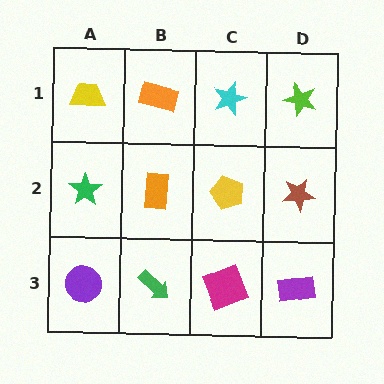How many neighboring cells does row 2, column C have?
4.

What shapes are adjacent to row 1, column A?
A green star (row 2, column A), an orange rectangle (row 1, column B).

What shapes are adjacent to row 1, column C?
A yellow pentagon (row 2, column C), an orange rectangle (row 1, column B), a lime star (row 1, column D).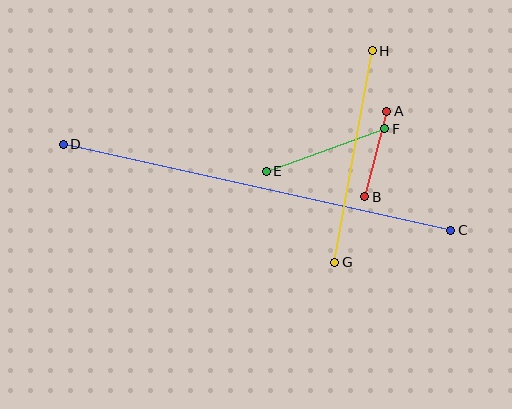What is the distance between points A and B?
The distance is approximately 88 pixels.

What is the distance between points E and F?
The distance is approximately 126 pixels.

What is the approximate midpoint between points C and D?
The midpoint is at approximately (257, 187) pixels.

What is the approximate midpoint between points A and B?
The midpoint is at approximately (376, 154) pixels.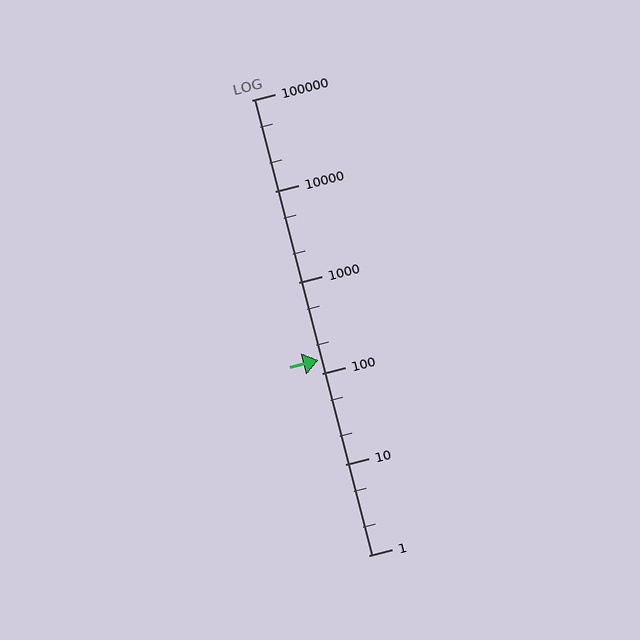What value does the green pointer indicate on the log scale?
The pointer indicates approximately 140.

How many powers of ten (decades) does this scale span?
The scale spans 5 decades, from 1 to 100000.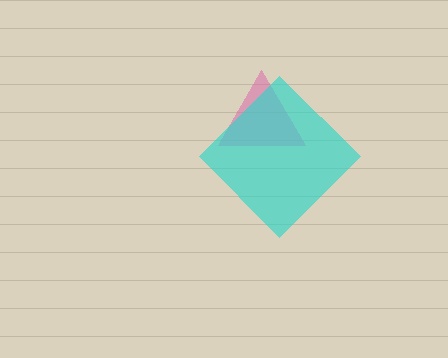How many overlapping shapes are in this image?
There are 2 overlapping shapes in the image.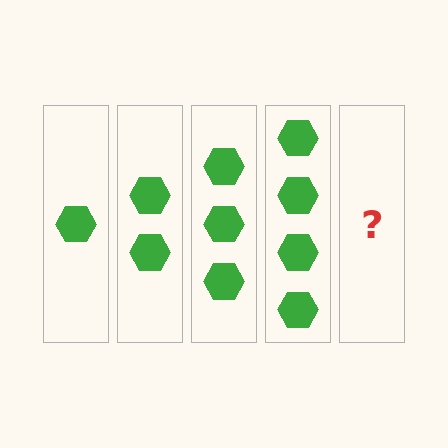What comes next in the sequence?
The next element should be 5 hexagons.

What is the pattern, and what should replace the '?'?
The pattern is that each step adds one more hexagon. The '?' should be 5 hexagons.